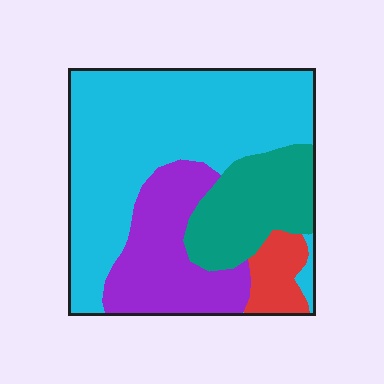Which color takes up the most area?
Cyan, at roughly 55%.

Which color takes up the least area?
Red, at roughly 5%.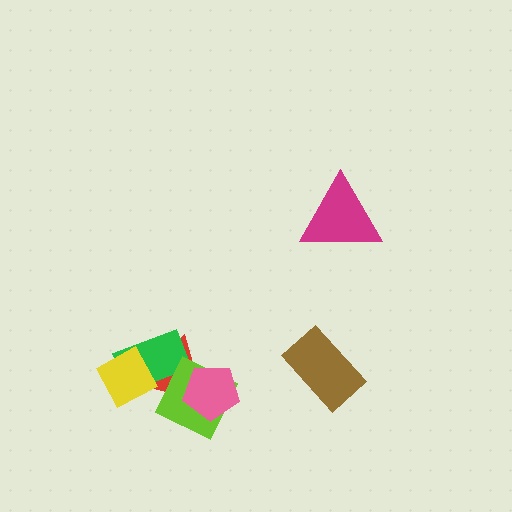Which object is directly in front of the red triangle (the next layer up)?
The green rectangle is directly in front of the red triangle.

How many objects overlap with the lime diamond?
3 objects overlap with the lime diamond.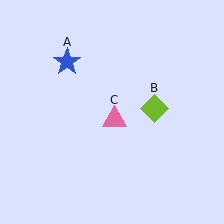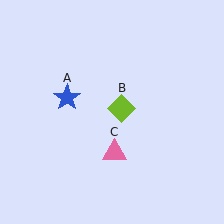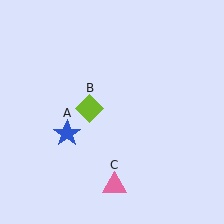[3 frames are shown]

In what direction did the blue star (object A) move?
The blue star (object A) moved down.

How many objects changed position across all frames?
3 objects changed position: blue star (object A), lime diamond (object B), pink triangle (object C).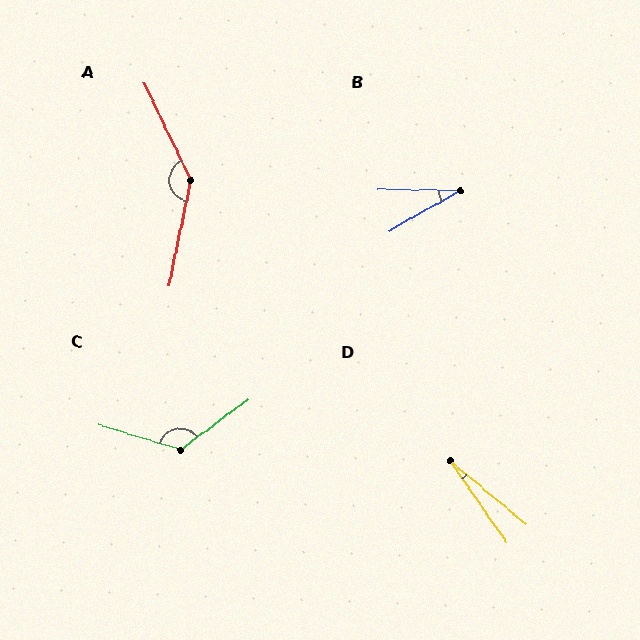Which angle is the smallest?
D, at approximately 16 degrees.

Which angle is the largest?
A, at approximately 143 degrees.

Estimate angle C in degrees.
Approximately 126 degrees.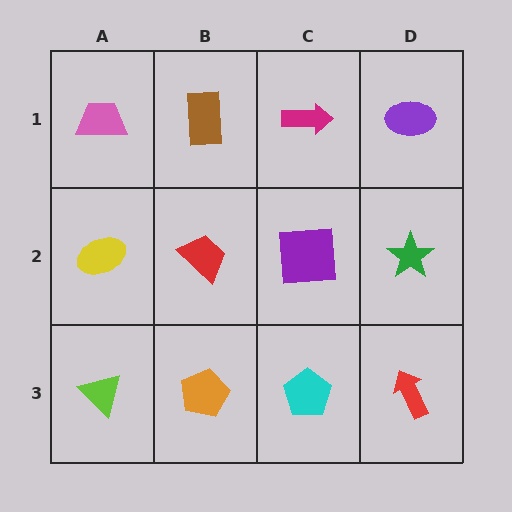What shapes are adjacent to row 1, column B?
A red trapezoid (row 2, column B), a pink trapezoid (row 1, column A), a magenta arrow (row 1, column C).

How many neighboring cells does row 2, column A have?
3.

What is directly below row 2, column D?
A red arrow.